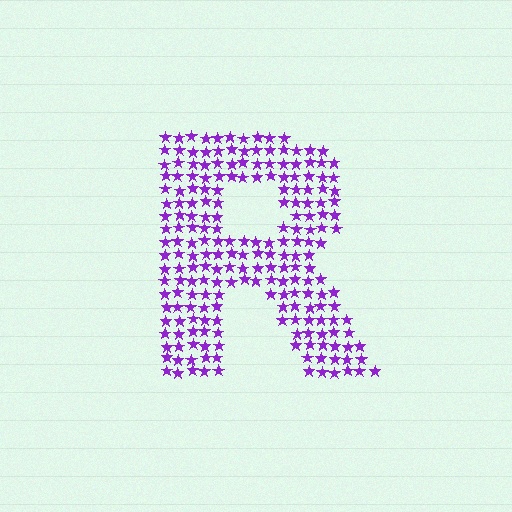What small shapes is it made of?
It is made of small stars.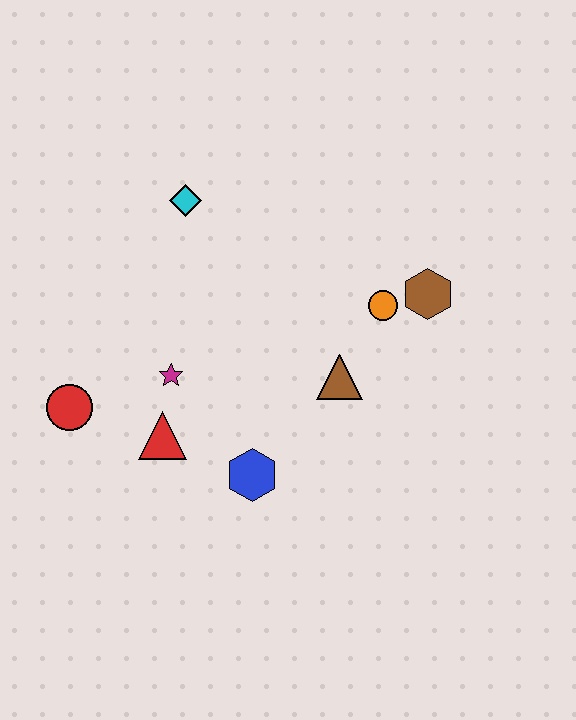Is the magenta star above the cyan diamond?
No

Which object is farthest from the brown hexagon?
The red circle is farthest from the brown hexagon.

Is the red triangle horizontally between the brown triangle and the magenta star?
No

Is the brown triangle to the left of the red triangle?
No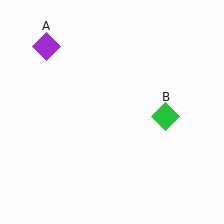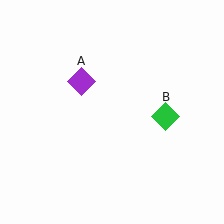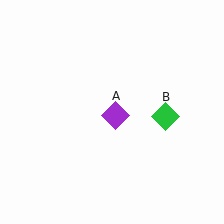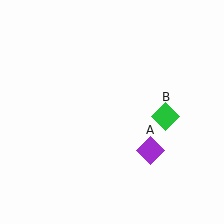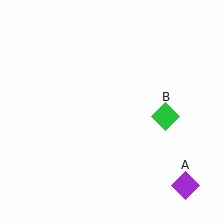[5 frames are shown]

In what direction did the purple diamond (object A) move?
The purple diamond (object A) moved down and to the right.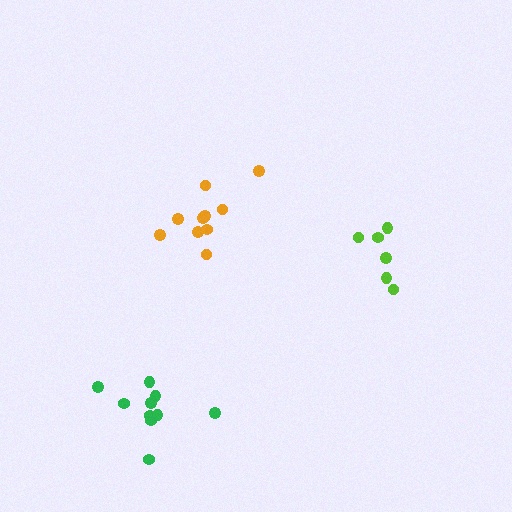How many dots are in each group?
Group 1: 6 dots, Group 2: 10 dots, Group 3: 10 dots (26 total).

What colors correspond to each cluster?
The clusters are colored: lime, orange, green.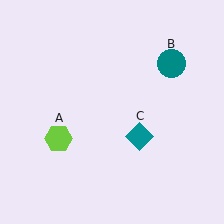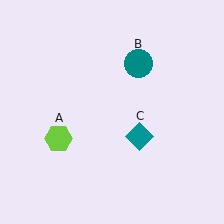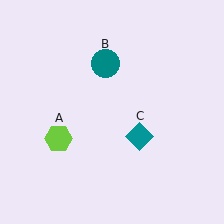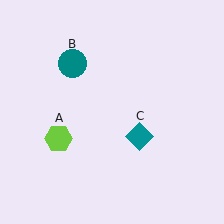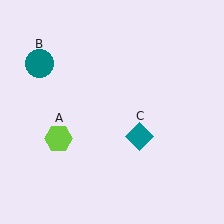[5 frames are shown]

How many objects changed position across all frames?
1 object changed position: teal circle (object B).